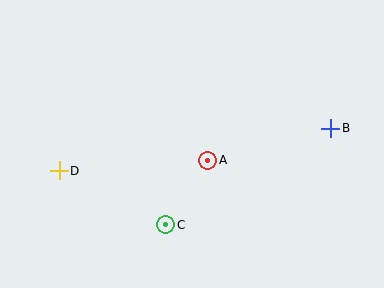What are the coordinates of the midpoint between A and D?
The midpoint between A and D is at (133, 166).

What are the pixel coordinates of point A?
Point A is at (207, 160).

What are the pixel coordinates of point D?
Point D is at (59, 171).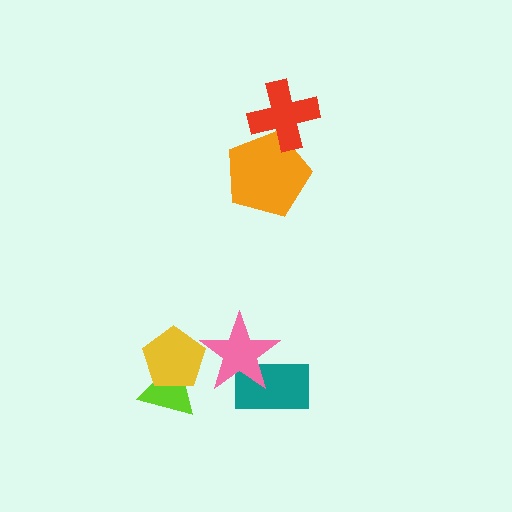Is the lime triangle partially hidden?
Yes, it is partially covered by another shape.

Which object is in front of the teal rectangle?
The pink star is in front of the teal rectangle.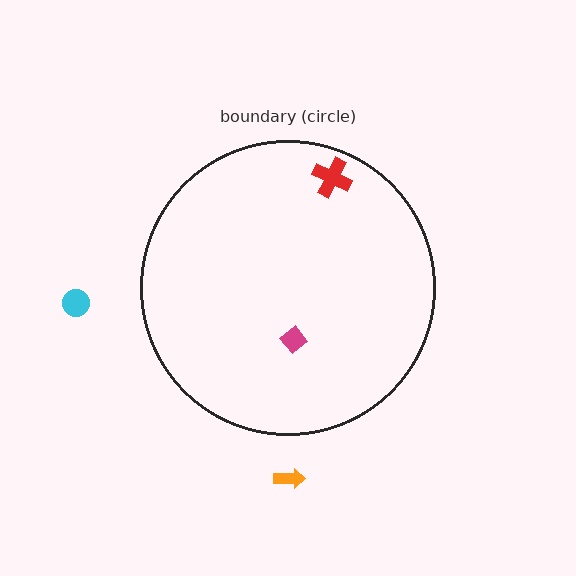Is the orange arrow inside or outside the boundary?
Outside.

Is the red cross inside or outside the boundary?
Inside.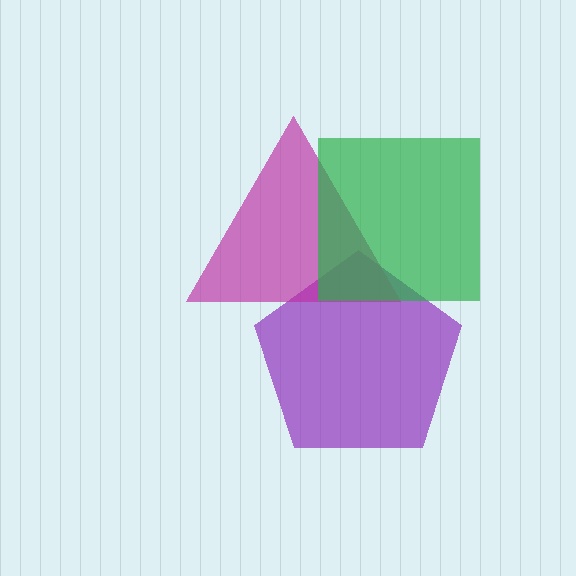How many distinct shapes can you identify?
There are 3 distinct shapes: a purple pentagon, a magenta triangle, a green square.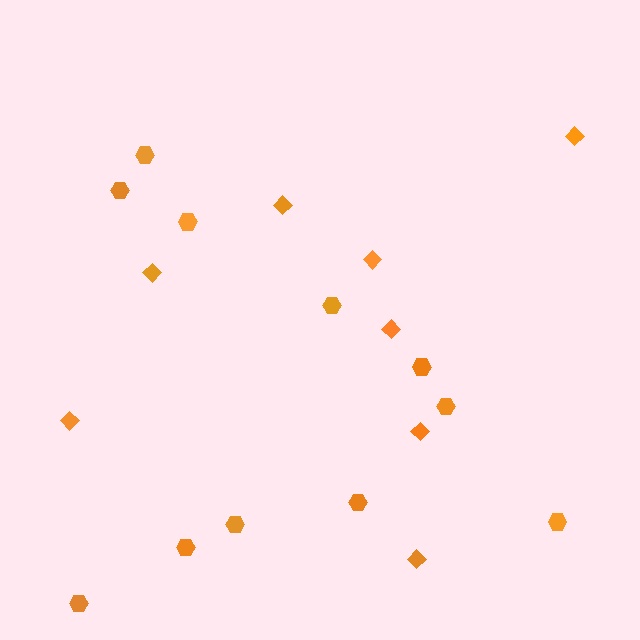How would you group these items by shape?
There are 2 groups: one group of diamonds (8) and one group of hexagons (11).